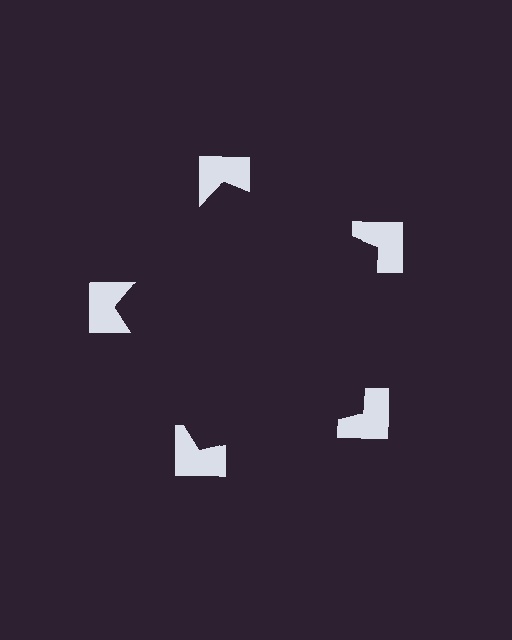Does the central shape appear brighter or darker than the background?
It typically appears slightly darker than the background, even though no actual brightness change is drawn.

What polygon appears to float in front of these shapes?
An illusory pentagon — its edges are inferred from the aligned wedge cuts in the notched squares, not physically drawn.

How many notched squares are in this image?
There are 5 — one at each vertex of the illusory pentagon.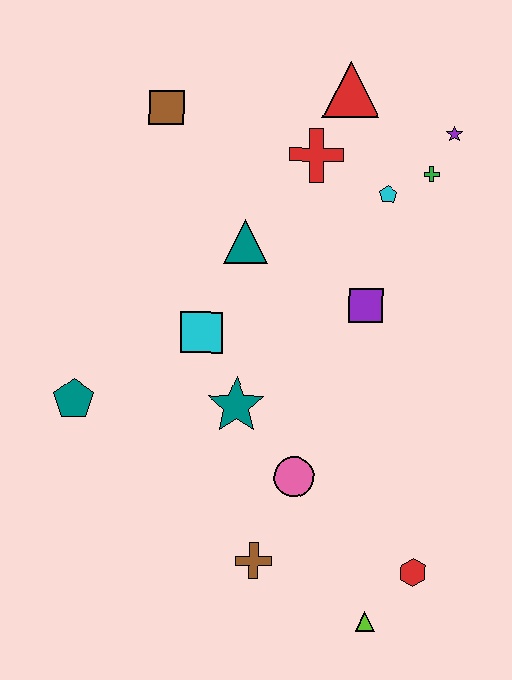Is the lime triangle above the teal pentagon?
No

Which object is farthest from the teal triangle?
The lime triangle is farthest from the teal triangle.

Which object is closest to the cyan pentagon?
The green cross is closest to the cyan pentagon.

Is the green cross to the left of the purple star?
Yes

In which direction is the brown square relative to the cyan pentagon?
The brown square is to the left of the cyan pentagon.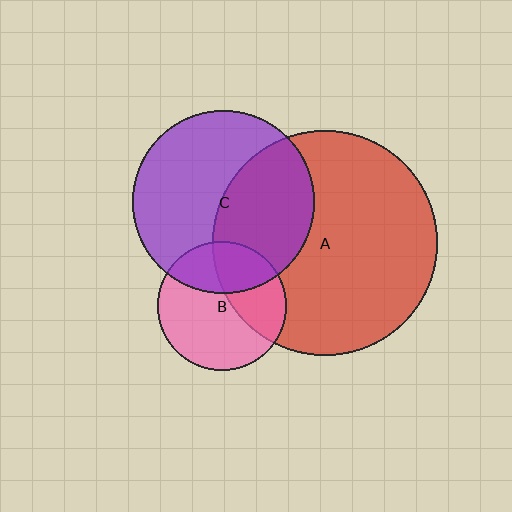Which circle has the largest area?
Circle A (red).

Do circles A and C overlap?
Yes.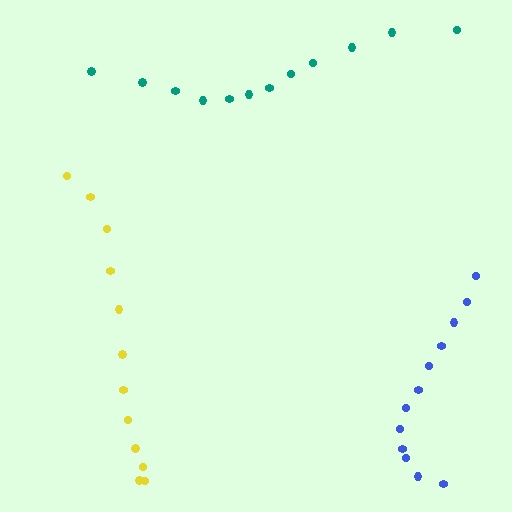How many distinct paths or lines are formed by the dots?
There are 3 distinct paths.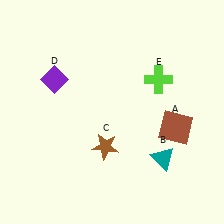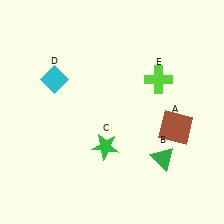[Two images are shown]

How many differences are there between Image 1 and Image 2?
There are 3 differences between the two images.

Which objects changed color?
B changed from teal to green. C changed from brown to green. D changed from purple to cyan.